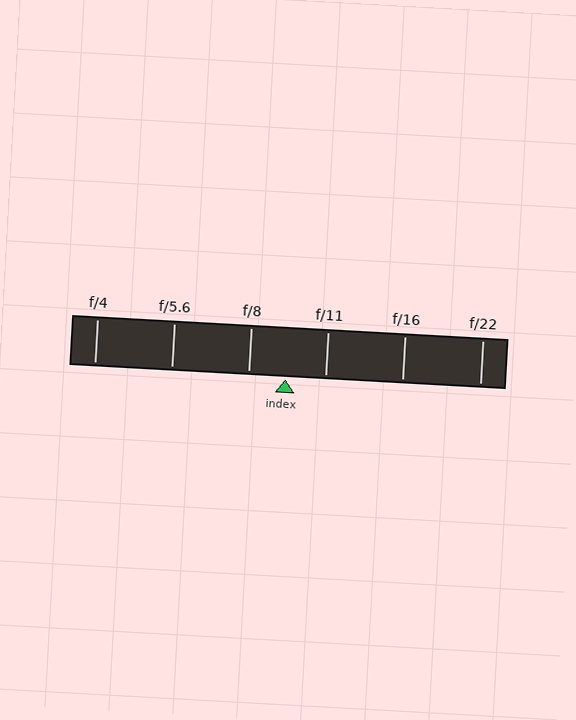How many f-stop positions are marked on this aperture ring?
There are 6 f-stop positions marked.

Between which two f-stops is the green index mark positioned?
The index mark is between f/8 and f/11.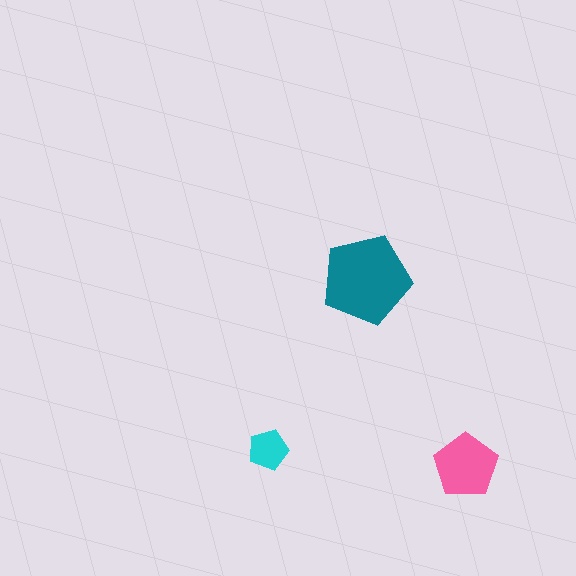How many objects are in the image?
There are 3 objects in the image.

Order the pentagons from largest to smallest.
the teal one, the pink one, the cyan one.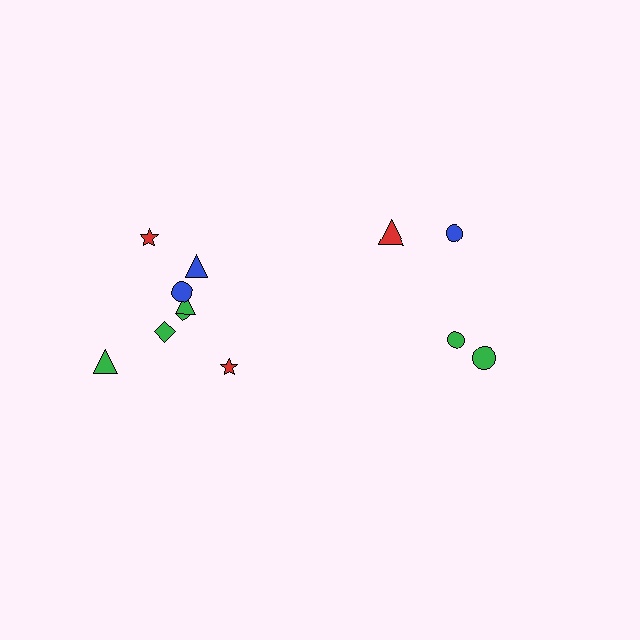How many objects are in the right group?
There are 4 objects.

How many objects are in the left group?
There are 8 objects.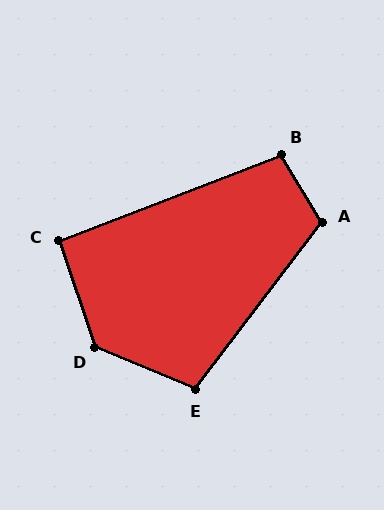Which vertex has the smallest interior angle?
C, at approximately 92 degrees.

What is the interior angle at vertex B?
Approximately 100 degrees (obtuse).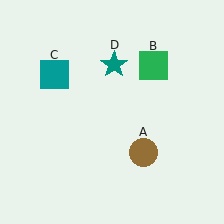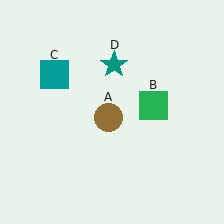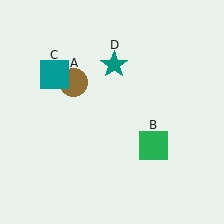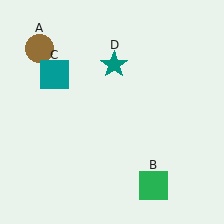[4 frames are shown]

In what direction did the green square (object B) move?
The green square (object B) moved down.